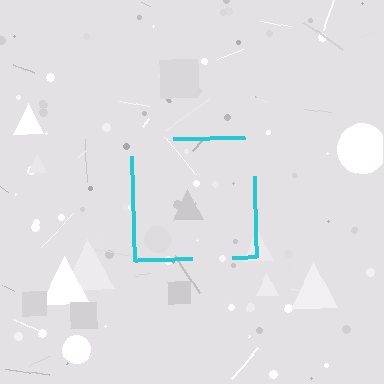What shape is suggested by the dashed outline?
The dashed outline suggests a square.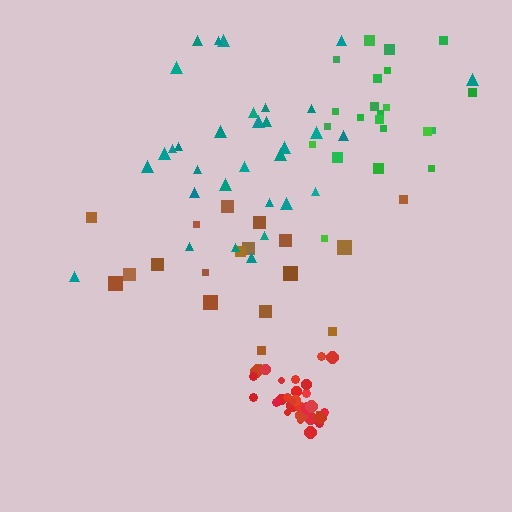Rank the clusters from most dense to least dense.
red, green, teal, brown.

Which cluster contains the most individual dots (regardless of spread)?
Teal (32).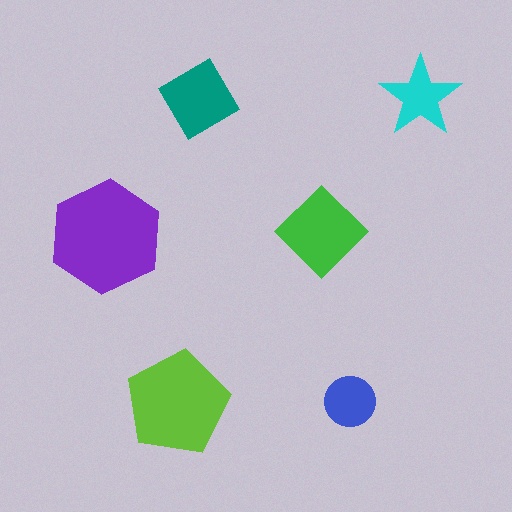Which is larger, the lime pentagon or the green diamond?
The lime pentagon.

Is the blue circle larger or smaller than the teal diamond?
Smaller.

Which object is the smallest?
The blue circle.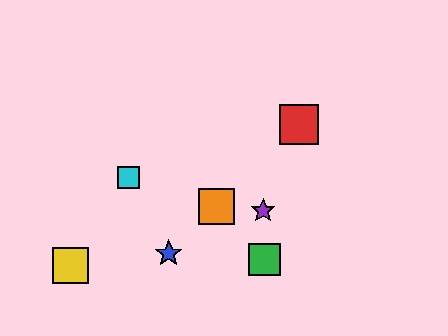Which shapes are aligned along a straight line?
The red square, the blue star, the orange square are aligned along a straight line.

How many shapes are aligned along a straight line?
3 shapes (the red square, the blue star, the orange square) are aligned along a straight line.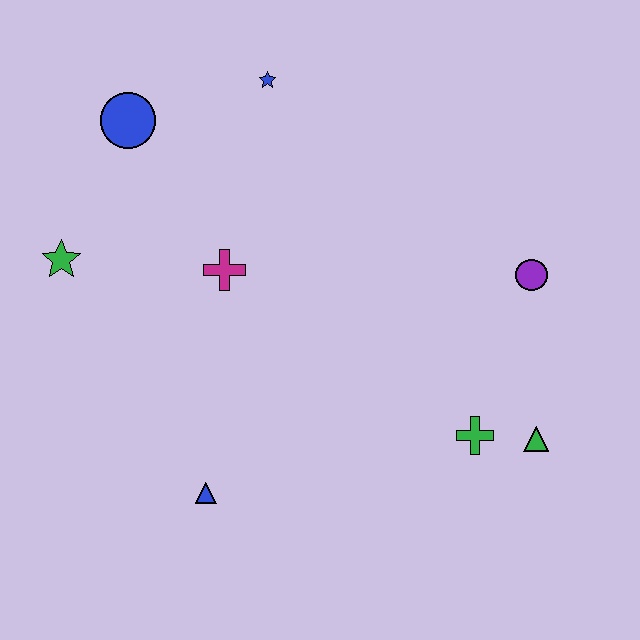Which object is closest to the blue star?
The blue circle is closest to the blue star.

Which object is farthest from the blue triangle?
The blue star is farthest from the blue triangle.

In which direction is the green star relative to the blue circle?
The green star is below the blue circle.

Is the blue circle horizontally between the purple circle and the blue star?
No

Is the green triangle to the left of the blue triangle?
No